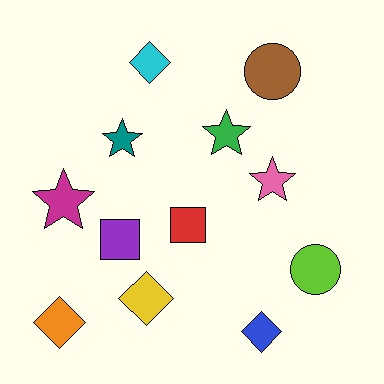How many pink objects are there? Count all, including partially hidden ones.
There is 1 pink object.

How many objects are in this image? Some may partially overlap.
There are 12 objects.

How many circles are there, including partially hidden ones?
There are 2 circles.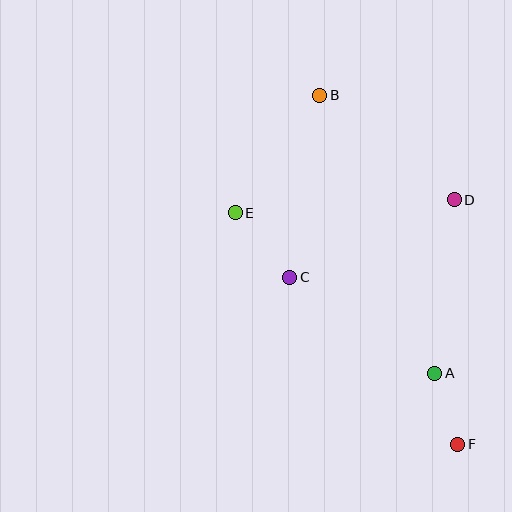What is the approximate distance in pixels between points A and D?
The distance between A and D is approximately 175 pixels.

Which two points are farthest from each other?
Points B and F are farthest from each other.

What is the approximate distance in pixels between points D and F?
The distance between D and F is approximately 245 pixels.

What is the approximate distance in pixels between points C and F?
The distance between C and F is approximately 237 pixels.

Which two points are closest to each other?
Points A and F are closest to each other.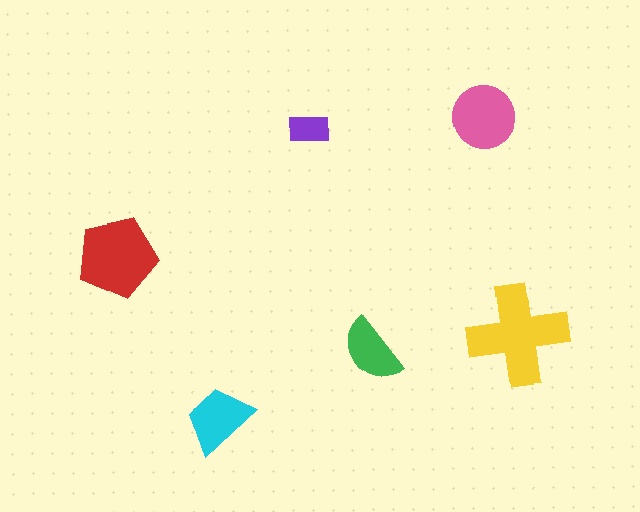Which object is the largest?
The yellow cross.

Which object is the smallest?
The purple rectangle.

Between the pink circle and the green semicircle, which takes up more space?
The pink circle.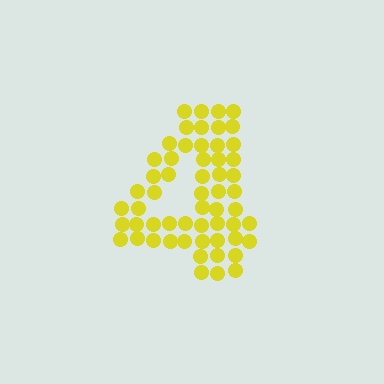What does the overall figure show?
The overall figure shows the digit 4.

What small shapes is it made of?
It is made of small circles.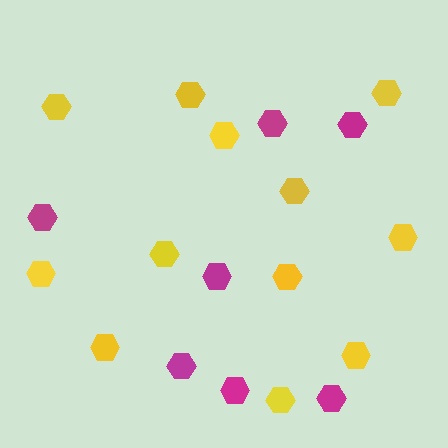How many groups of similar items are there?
There are 2 groups: one group of magenta hexagons (7) and one group of yellow hexagons (12).